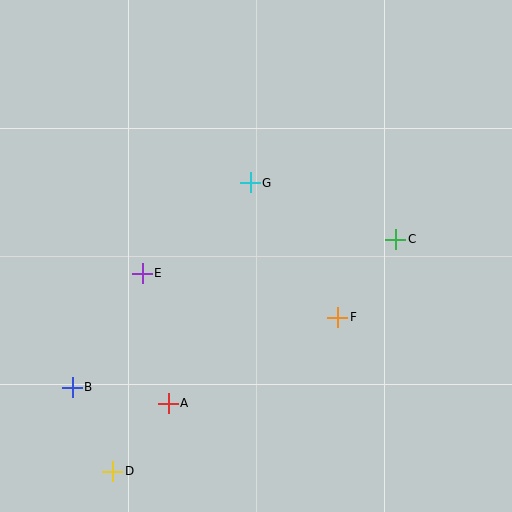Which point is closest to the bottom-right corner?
Point F is closest to the bottom-right corner.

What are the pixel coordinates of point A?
Point A is at (168, 403).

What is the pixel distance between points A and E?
The distance between A and E is 133 pixels.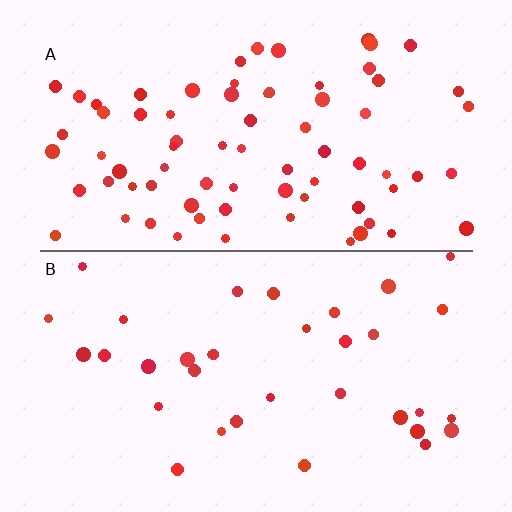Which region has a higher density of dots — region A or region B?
A (the top).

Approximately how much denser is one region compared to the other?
Approximately 2.2× — region A over region B.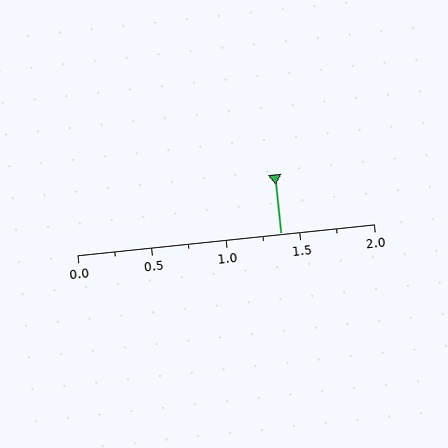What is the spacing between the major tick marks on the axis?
The major ticks are spaced 0.5 apart.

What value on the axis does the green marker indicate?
The marker indicates approximately 1.38.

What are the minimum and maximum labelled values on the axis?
The axis runs from 0.0 to 2.0.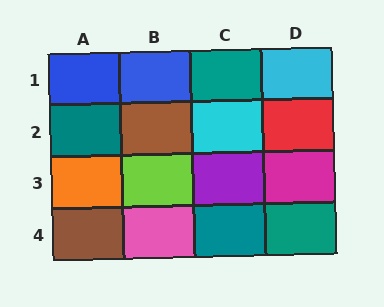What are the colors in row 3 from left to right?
Orange, lime, purple, magenta.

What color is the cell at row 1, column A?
Blue.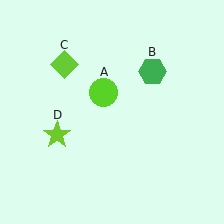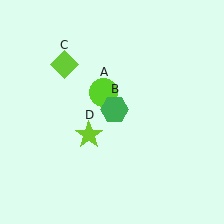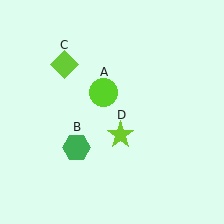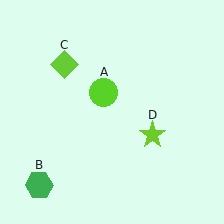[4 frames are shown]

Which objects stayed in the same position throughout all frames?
Lime circle (object A) and lime diamond (object C) remained stationary.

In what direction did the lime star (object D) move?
The lime star (object D) moved right.